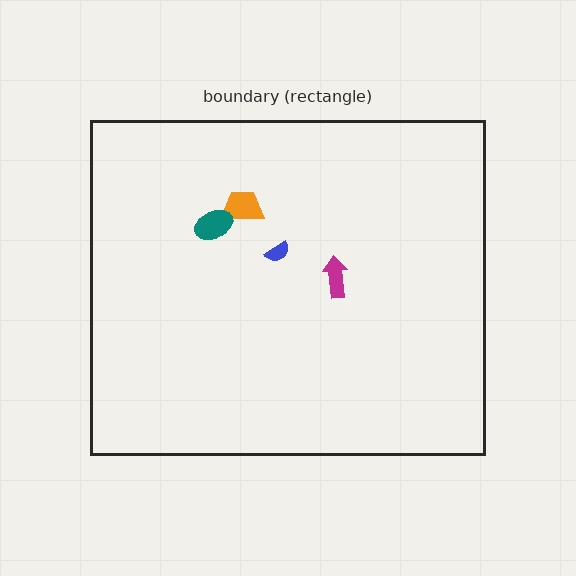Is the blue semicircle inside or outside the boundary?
Inside.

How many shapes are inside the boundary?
4 inside, 0 outside.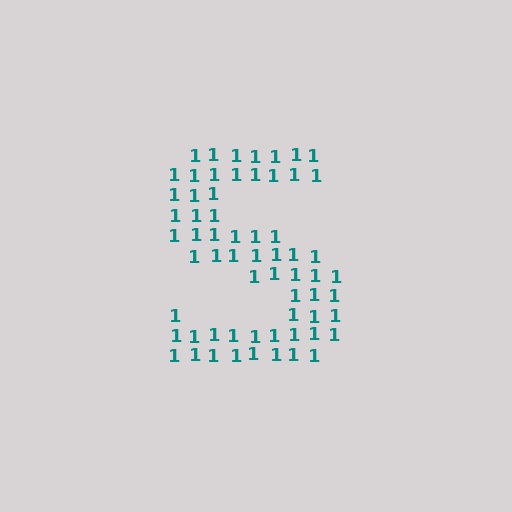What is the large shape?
The large shape is the letter S.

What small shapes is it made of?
It is made of small digit 1's.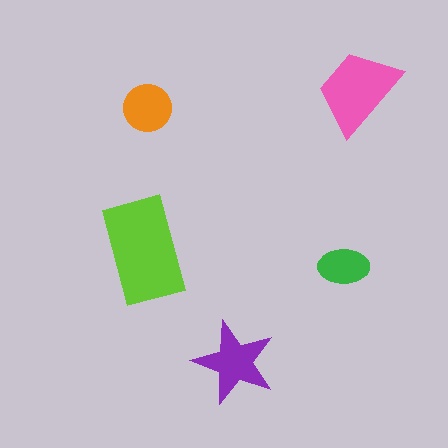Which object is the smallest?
The green ellipse.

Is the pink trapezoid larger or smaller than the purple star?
Larger.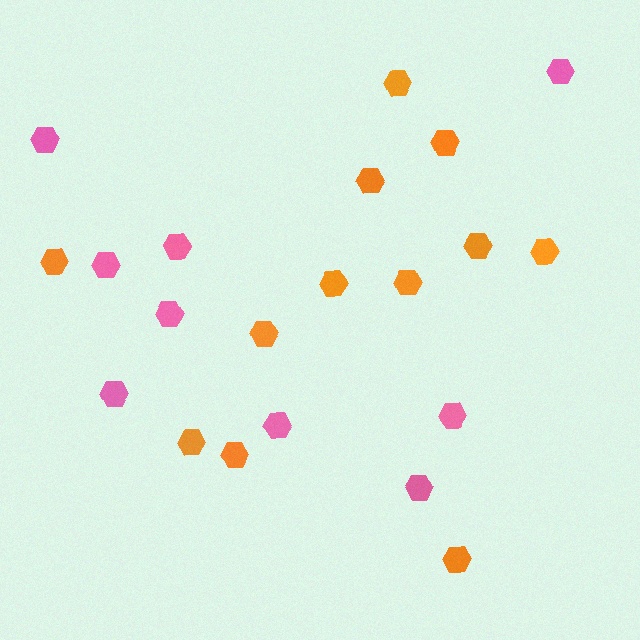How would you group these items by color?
There are 2 groups: one group of pink hexagons (9) and one group of orange hexagons (12).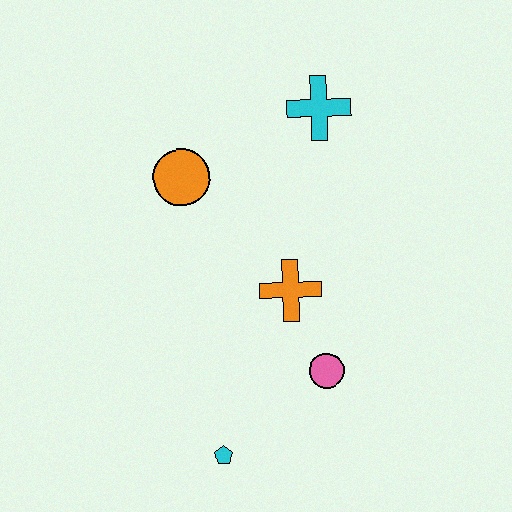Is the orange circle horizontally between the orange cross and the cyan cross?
No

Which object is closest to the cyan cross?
The orange circle is closest to the cyan cross.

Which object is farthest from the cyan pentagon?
The cyan cross is farthest from the cyan pentagon.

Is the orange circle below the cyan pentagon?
No